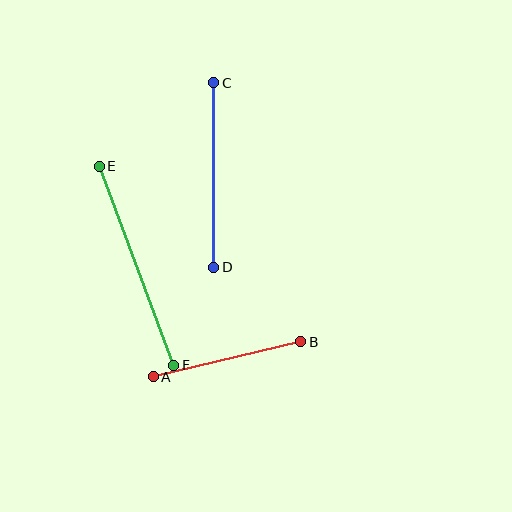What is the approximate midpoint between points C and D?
The midpoint is at approximately (214, 175) pixels.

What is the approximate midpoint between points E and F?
The midpoint is at approximately (137, 266) pixels.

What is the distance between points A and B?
The distance is approximately 152 pixels.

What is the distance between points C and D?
The distance is approximately 184 pixels.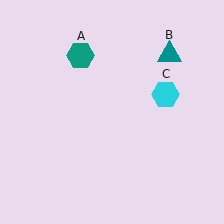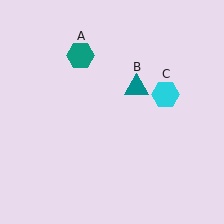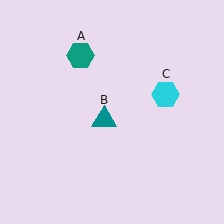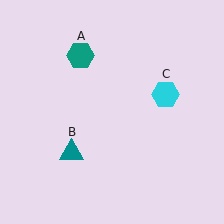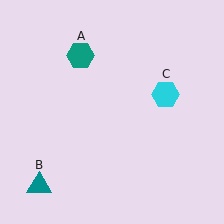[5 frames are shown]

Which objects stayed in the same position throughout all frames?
Teal hexagon (object A) and cyan hexagon (object C) remained stationary.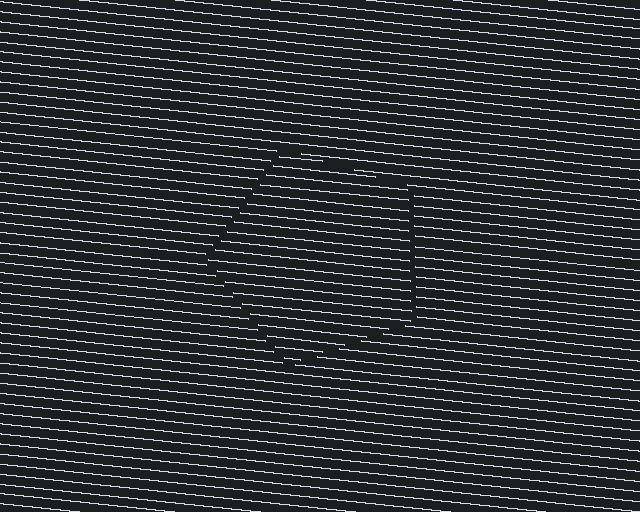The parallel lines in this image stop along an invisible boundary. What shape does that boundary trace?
An illusory pentagon. The interior of the shape contains the same grating, shifted by half a period — the contour is defined by the phase discontinuity where line-ends from the inner and outer gratings abut.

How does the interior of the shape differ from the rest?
The interior of the shape contains the same grating, shifted by half a period — the contour is defined by the phase discontinuity where line-ends from the inner and outer gratings abut.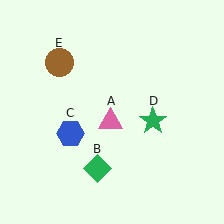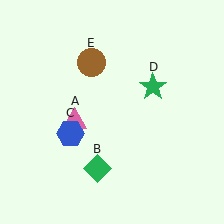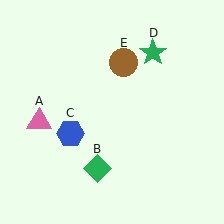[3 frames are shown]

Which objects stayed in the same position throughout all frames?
Green diamond (object B) and blue hexagon (object C) remained stationary.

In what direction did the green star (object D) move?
The green star (object D) moved up.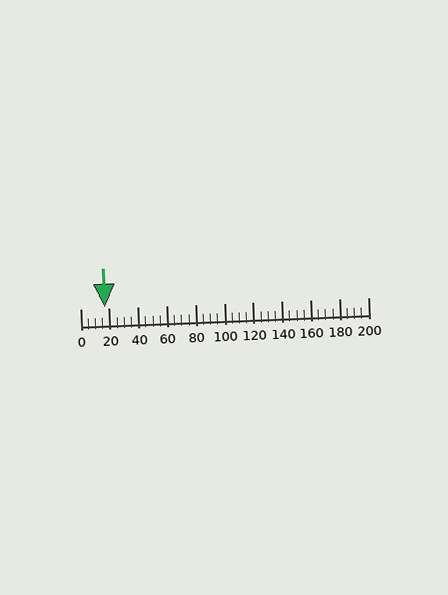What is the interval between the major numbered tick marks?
The major tick marks are spaced 20 units apart.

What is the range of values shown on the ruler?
The ruler shows values from 0 to 200.